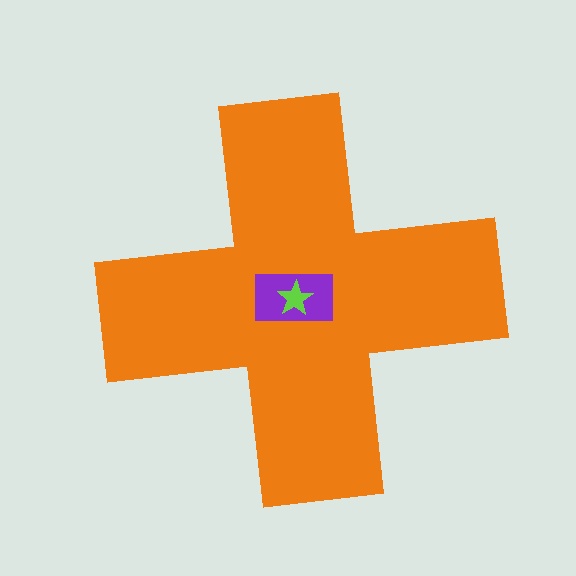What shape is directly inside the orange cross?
The purple rectangle.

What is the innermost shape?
The lime star.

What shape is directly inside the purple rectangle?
The lime star.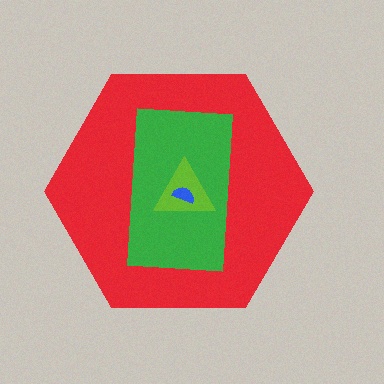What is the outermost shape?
The red hexagon.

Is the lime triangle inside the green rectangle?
Yes.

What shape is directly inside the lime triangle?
The blue semicircle.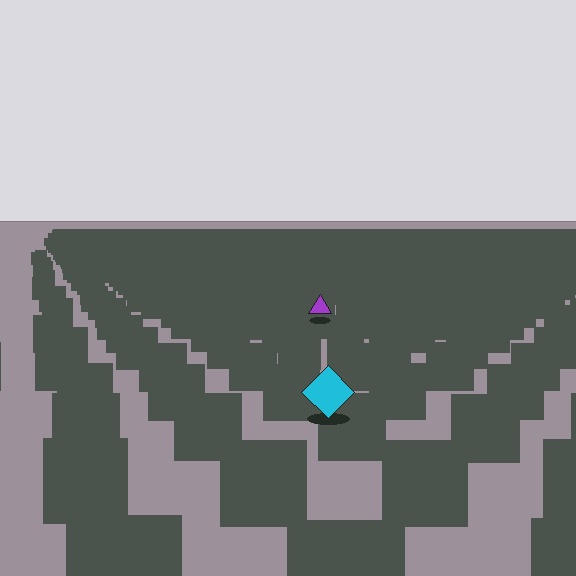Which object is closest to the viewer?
The cyan diamond is closest. The texture marks near it are larger and more spread out.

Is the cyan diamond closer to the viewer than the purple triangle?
Yes. The cyan diamond is closer — you can tell from the texture gradient: the ground texture is coarser near it.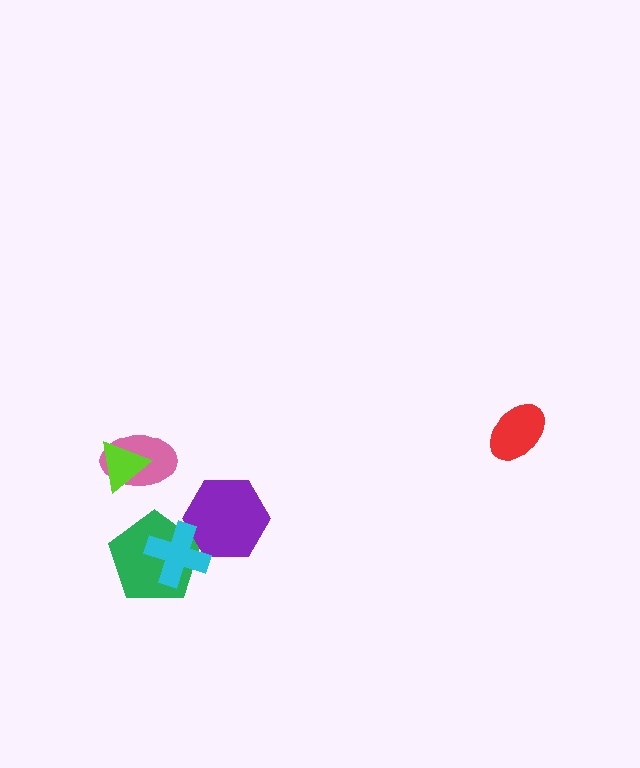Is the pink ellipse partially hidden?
Yes, it is partially covered by another shape.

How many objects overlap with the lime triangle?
1 object overlaps with the lime triangle.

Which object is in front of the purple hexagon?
The cyan cross is in front of the purple hexagon.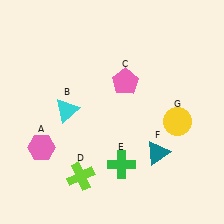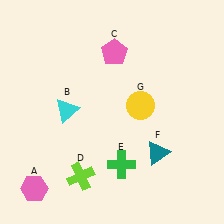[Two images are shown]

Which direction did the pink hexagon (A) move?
The pink hexagon (A) moved down.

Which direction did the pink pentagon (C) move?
The pink pentagon (C) moved up.